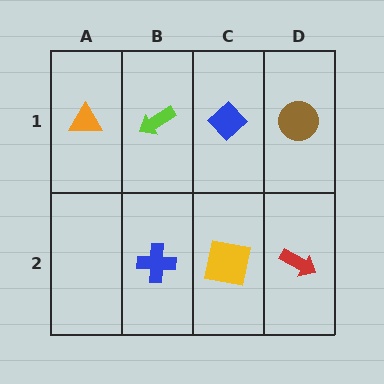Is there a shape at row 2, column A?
No, that cell is empty.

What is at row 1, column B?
A lime arrow.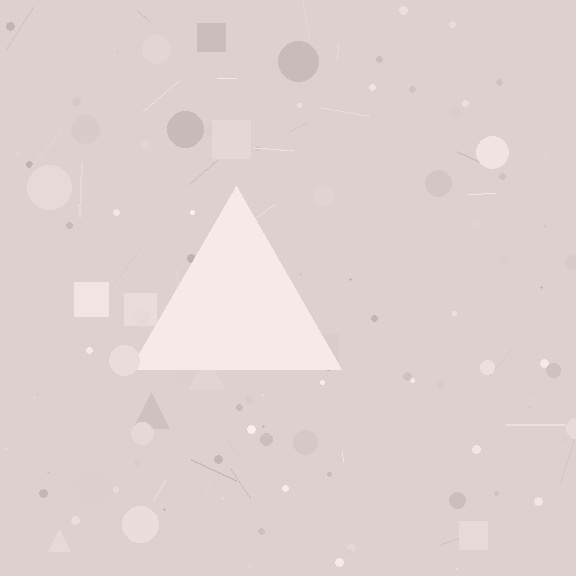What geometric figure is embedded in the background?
A triangle is embedded in the background.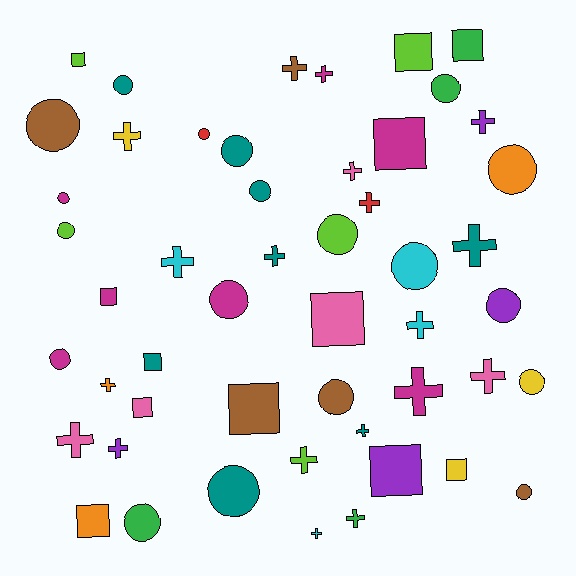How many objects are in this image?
There are 50 objects.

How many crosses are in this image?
There are 19 crosses.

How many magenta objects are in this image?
There are 7 magenta objects.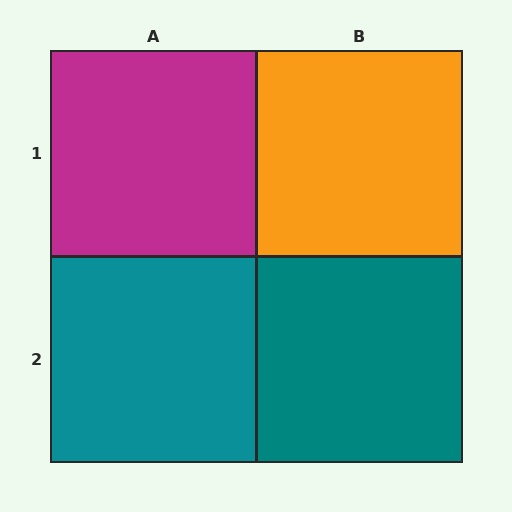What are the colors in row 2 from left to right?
Teal, teal.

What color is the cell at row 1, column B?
Orange.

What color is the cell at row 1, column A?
Magenta.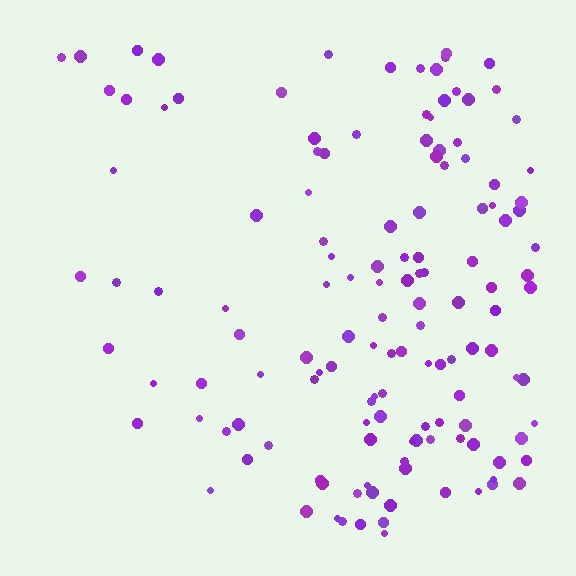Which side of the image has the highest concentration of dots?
The right.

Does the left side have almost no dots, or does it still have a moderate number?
Still a moderate number, just noticeably fewer than the right.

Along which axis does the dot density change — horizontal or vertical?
Horizontal.